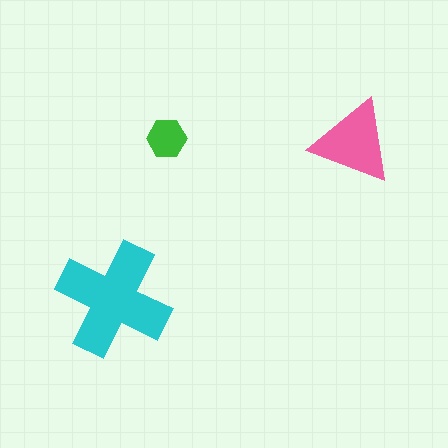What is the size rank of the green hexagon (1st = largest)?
3rd.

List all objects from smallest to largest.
The green hexagon, the pink triangle, the cyan cross.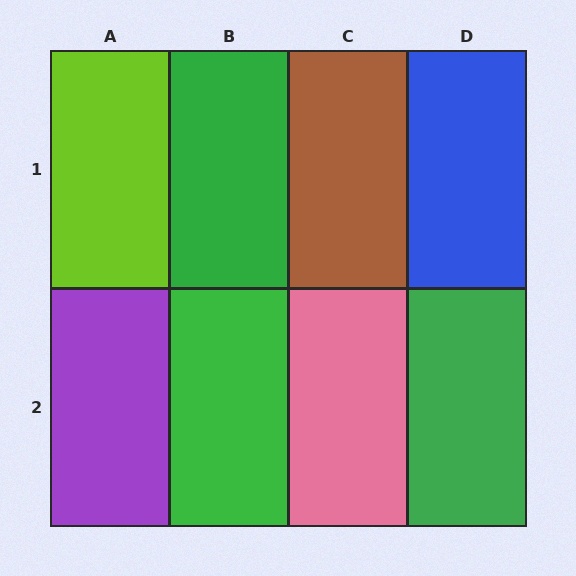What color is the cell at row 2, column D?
Green.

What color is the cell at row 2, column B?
Green.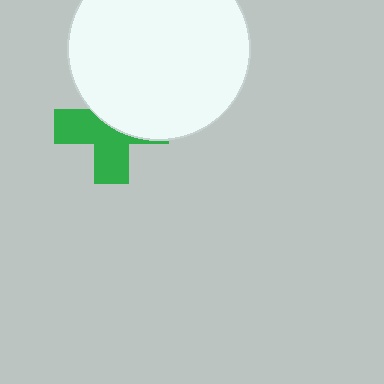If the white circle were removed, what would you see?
You would see the complete green cross.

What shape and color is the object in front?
The object in front is a white circle.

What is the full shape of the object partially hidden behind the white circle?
The partially hidden object is a green cross.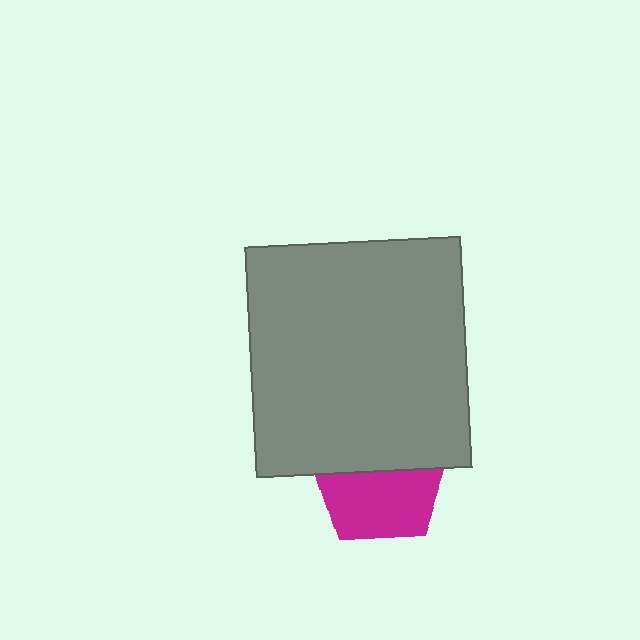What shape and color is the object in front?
The object in front is a gray rectangle.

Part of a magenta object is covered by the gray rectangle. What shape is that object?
It is a pentagon.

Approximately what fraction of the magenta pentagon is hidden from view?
Roughly 46% of the magenta pentagon is hidden behind the gray rectangle.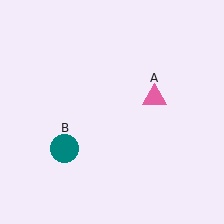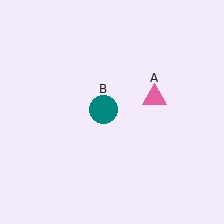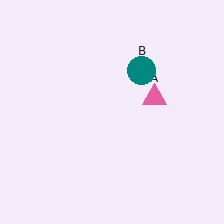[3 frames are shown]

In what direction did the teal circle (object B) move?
The teal circle (object B) moved up and to the right.